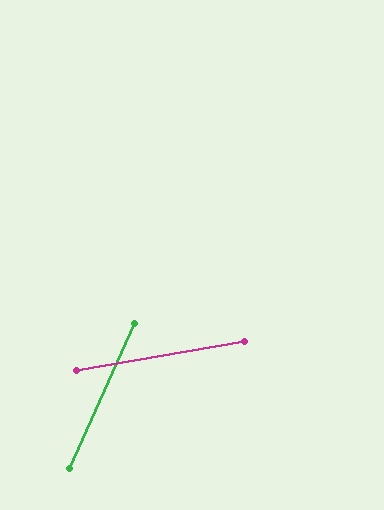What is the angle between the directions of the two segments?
Approximately 56 degrees.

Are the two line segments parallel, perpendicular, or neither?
Neither parallel nor perpendicular — they differ by about 56°.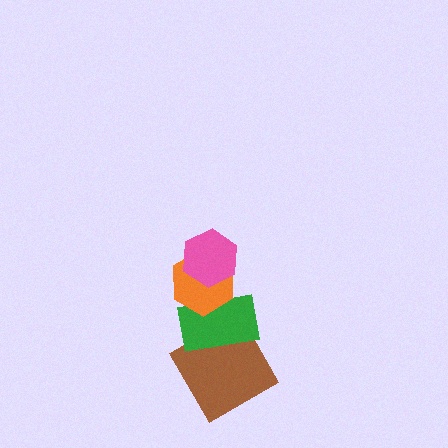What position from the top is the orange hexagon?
The orange hexagon is 2nd from the top.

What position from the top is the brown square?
The brown square is 4th from the top.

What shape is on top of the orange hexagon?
The pink hexagon is on top of the orange hexagon.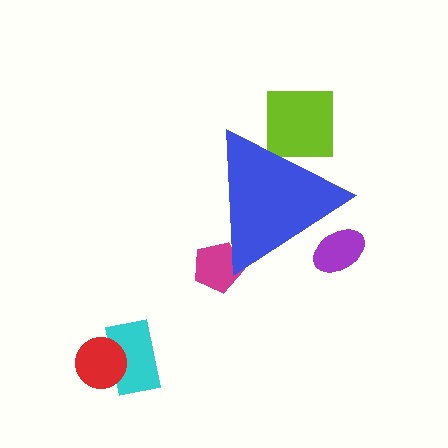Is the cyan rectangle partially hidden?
No, the cyan rectangle is fully visible.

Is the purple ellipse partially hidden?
Yes, the purple ellipse is partially hidden behind the blue triangle.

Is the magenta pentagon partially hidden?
Yes, the magenta pentagon is partially hidden behind the blue triangle.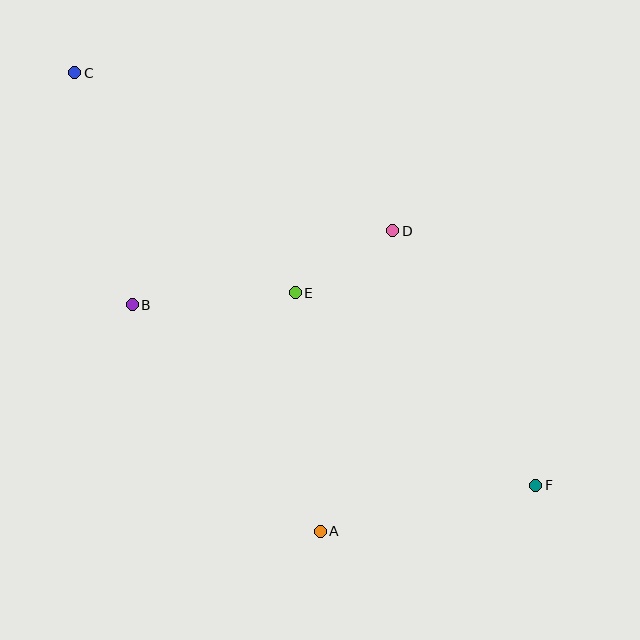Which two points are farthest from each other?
Points C and F are farthest from each other.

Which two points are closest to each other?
Points D and E are closest to each other.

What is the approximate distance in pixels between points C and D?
The distance between C and D is approximately 355 pixels.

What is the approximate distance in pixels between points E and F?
The distance between E and F is approximately 308 pixels.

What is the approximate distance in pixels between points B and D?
The distance between B and D is approximately 271 pixels.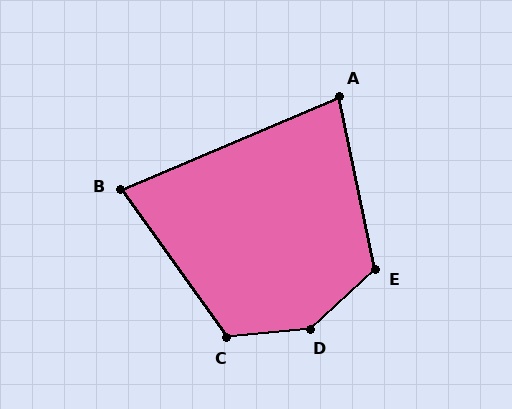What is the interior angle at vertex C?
Approximately 120 degrees (obtuse).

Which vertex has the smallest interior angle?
B, at approximately 77 degrees.